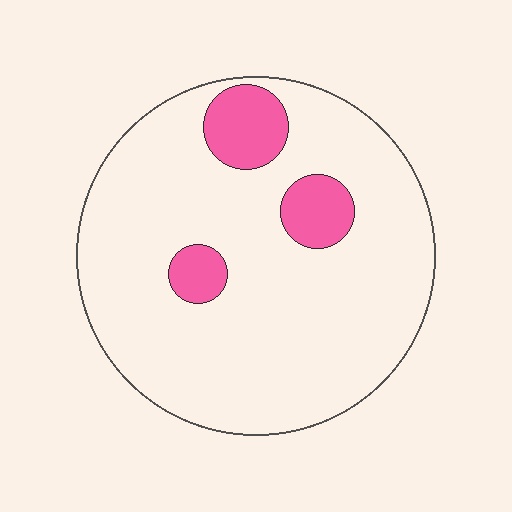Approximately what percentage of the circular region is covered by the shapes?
Approximately 15%.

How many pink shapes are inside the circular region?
3.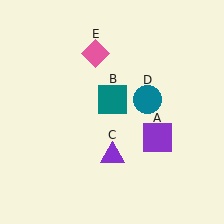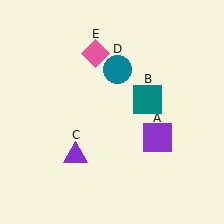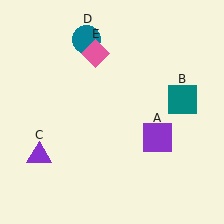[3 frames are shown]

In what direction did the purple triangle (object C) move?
The purple triangle (object C) moved left.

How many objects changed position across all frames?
3 objects changed position: teal square (object B), purple triangle (object C), teal circle (object D).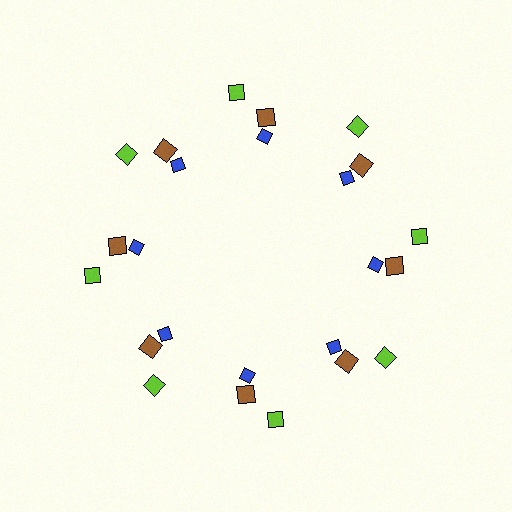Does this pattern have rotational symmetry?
Yes, this pattern has 8-fold rotational symmetry. It looks the same after rotating 45 degrees around the center.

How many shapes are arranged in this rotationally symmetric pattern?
There are 24 shapes, arranged in 8 groups of 3.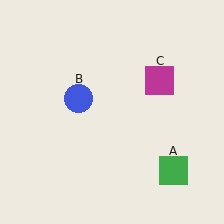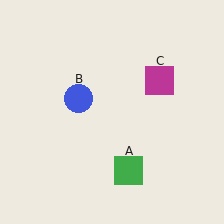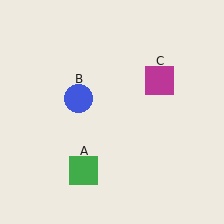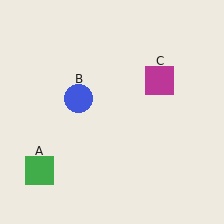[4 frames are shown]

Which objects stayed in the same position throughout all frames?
Blue circle (object B) and magenta square (object C) remained stationary.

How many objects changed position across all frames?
1 object changed position: green square (object A).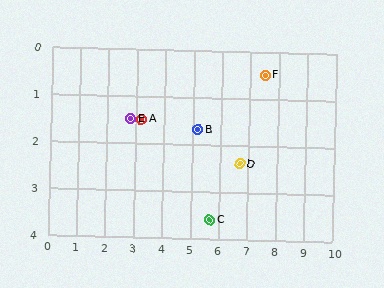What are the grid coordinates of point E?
Point E is at approximately (2.8, 1.5).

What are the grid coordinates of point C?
Point C is at approximately (5.7, 3.6).